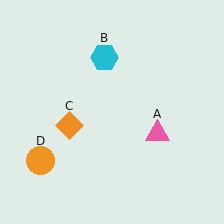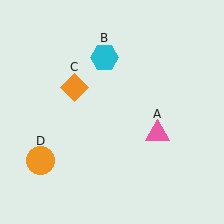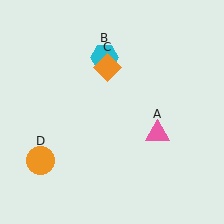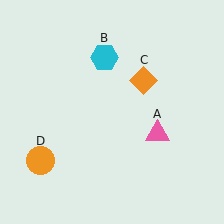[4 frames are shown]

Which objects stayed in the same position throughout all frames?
Pink triangle (object A) and cyan hexagon (object B) and orange circle (object D) remained stationary.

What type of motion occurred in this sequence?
The orange diamond (object C) rotated clockwise around the center of the scene.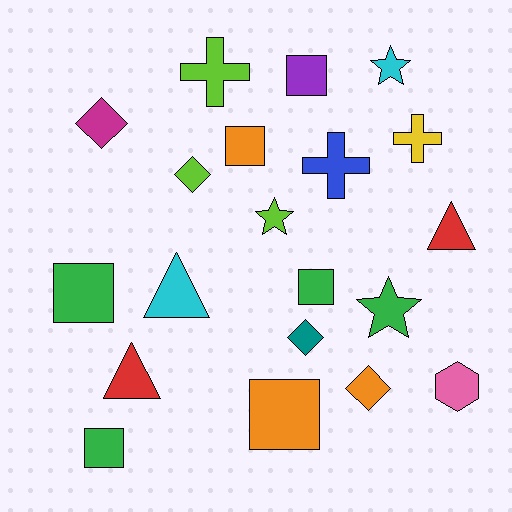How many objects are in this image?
There are 20 objects.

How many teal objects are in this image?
There is 1 teal object.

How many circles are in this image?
There are no circles.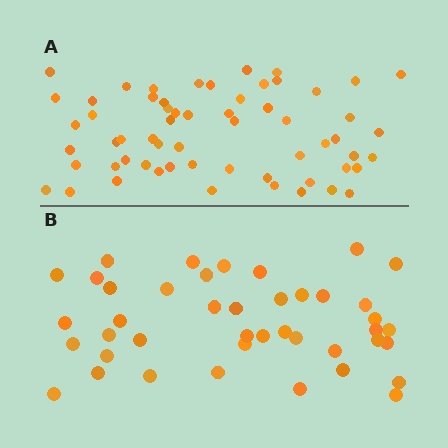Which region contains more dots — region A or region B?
Region A (the top region) has more dots.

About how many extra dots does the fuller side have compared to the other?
Region A has approximately 20 more dots than region B.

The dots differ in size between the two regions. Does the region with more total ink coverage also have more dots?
No. Region B has more total ink coverage because its dots are larger, but region A actually contains more individual dots. Total area can be misleading — the number of items is what matters here.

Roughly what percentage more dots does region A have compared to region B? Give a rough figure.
About 45% more.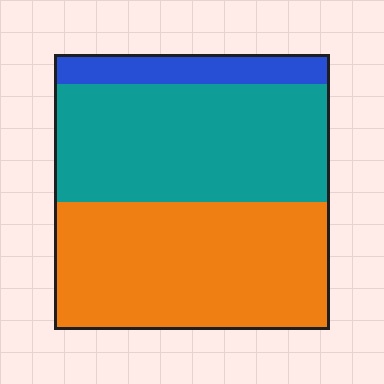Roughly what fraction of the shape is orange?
Orange covers roughly 45% of the shape.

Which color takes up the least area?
Blue, at roughly 10%.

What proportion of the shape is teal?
Teal takes up about two fifths (2/5) of the shape.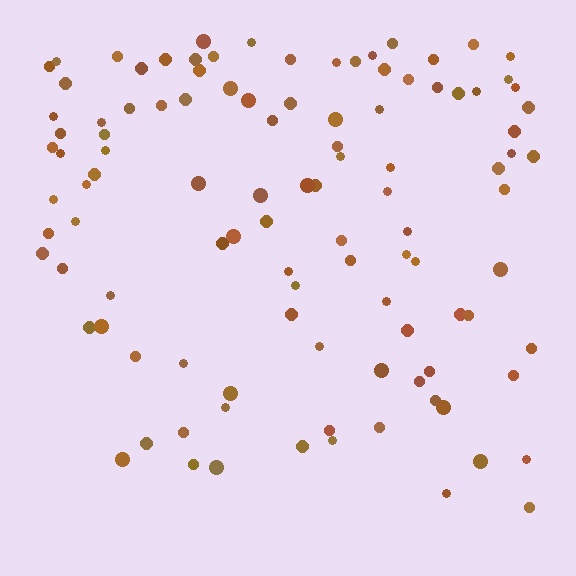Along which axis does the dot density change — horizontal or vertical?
Vertical.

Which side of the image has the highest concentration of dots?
The top.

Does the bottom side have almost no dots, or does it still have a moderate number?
Still a moderate number, just noticeably fewer than the top.